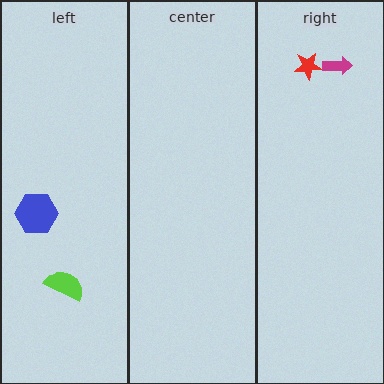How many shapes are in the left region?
2.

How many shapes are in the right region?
2.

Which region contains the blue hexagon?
The left region.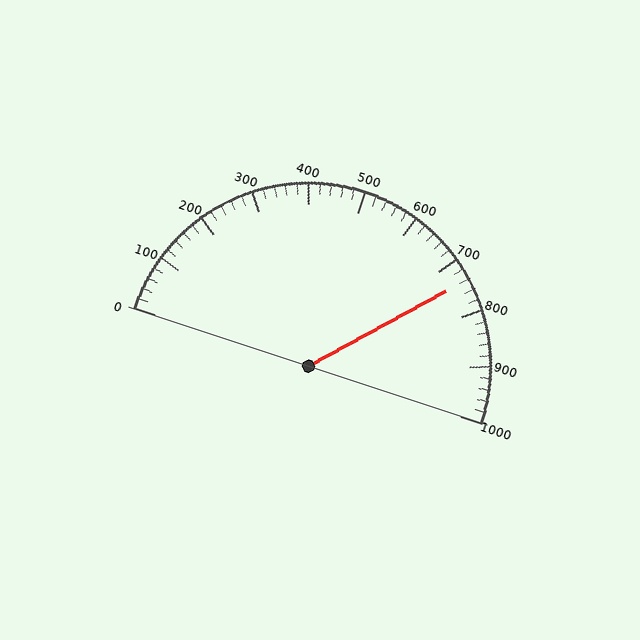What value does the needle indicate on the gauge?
The needle indicates approximately 740.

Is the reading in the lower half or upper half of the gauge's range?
The reading is in the upper half of the range (0 to 1000).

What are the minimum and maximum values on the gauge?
The gauge ranges from 0 to 1000.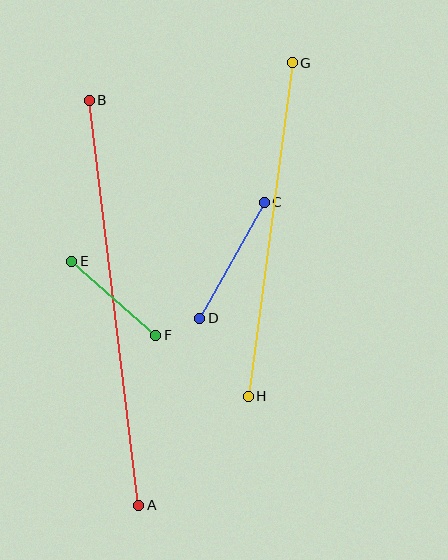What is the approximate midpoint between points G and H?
The midpoint is at approximately (270, 230) pixels.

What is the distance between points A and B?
The distance is approximately 408 pixels.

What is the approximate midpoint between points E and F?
The midpoint is at approximately (114, 298) pixels.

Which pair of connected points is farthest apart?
Points A and B are farthest apart.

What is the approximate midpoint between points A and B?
The midpoint is at approximately (114, 303) pixels.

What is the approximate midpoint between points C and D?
The midpoint is at approximately (232, 260) pixels.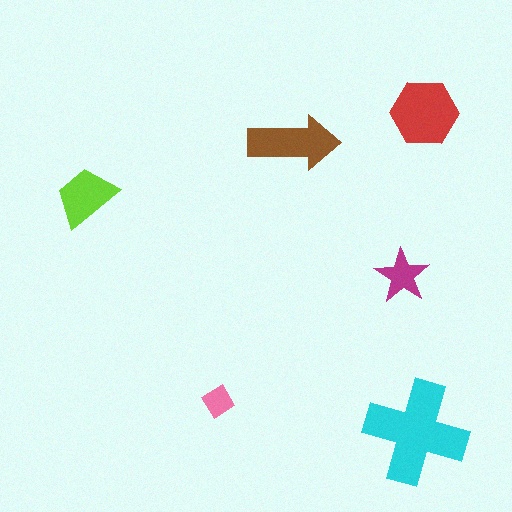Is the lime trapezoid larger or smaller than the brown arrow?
Smaller.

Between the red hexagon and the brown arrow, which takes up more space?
The red hexagon.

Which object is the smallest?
The pink diamond.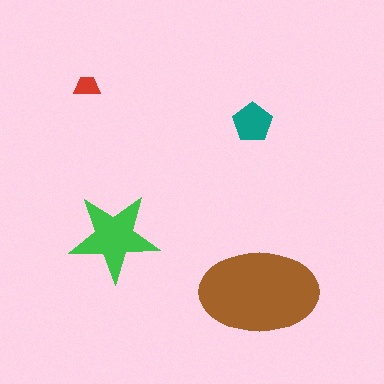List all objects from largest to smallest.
The brown ellipse, the green star, the teal pentagon, the red trapezoid.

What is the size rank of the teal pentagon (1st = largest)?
3rd.